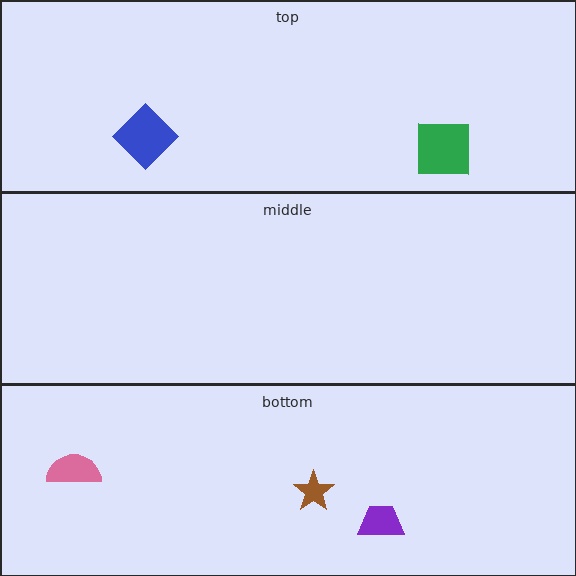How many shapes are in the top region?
2.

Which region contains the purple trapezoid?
The bottom region.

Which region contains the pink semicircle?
The bottom region.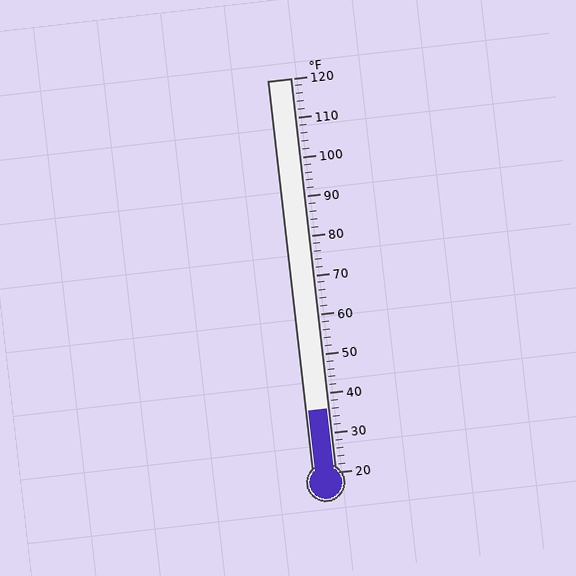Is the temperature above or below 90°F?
The temperature is below 90°F.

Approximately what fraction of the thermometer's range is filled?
The thermometer is filled to approximately 15% of its range.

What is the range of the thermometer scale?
The thermometer scale ranges from 20°F to 120°F.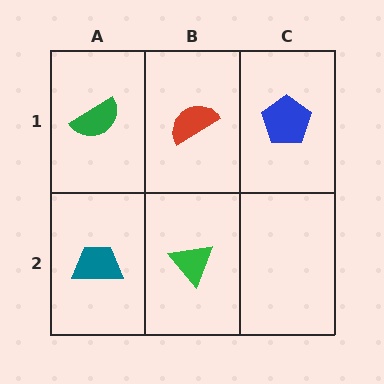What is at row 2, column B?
A green triangle.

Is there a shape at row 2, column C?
No, that cell is empty.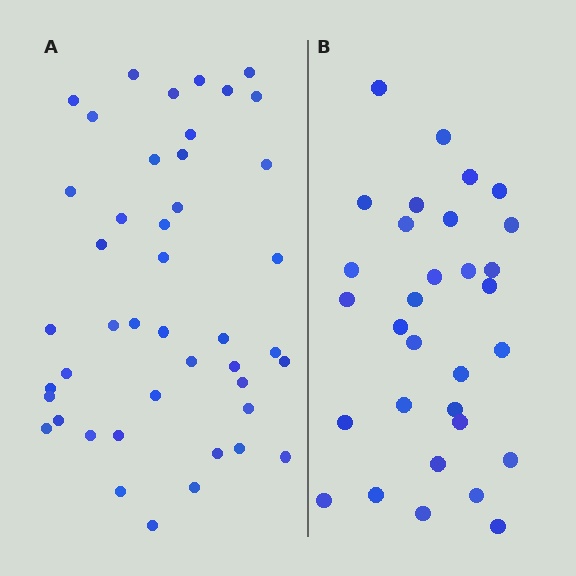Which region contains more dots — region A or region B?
Region A (the left region) has more dots.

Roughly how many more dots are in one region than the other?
Region A has approximately 15 more dots than region B.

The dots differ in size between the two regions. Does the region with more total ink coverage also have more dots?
No. Region B has more total ink coverage because its dots are larger, but region A actually contains more individual dots. Total area can be misleading — the number of items is what matters here.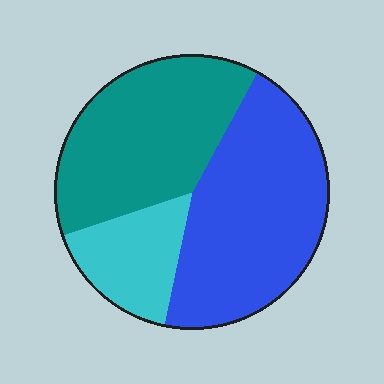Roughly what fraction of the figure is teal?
Teal takes up about three eighths (3/8) of the figure.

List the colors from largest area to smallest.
From largest to smallest: blue, teal, cyan.